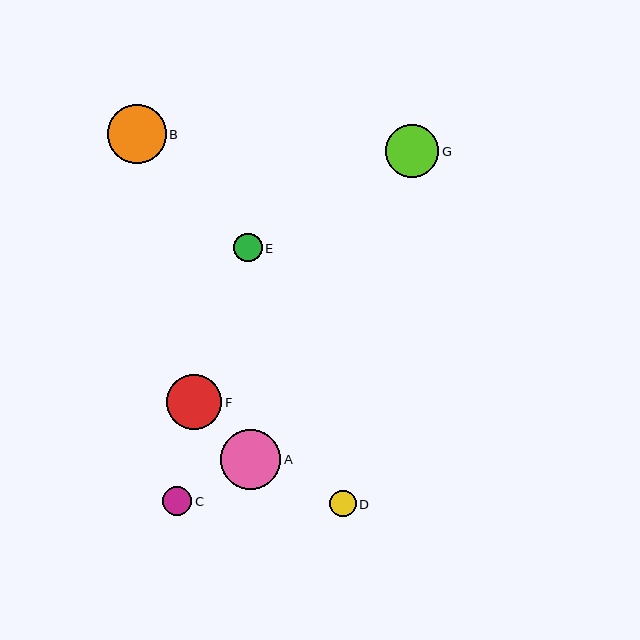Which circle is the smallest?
Circle D is the smallest with a size of approximately 27 pixels.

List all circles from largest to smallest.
From largest to smallest: A, B, F, G, C, E, D.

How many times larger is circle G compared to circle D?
Circle G is approximately 2.0 times the size of circle D.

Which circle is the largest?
Circle A is the largest with a size of approximately 60 pixels.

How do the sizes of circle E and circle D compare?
Circle E and circle D are approximately the same size.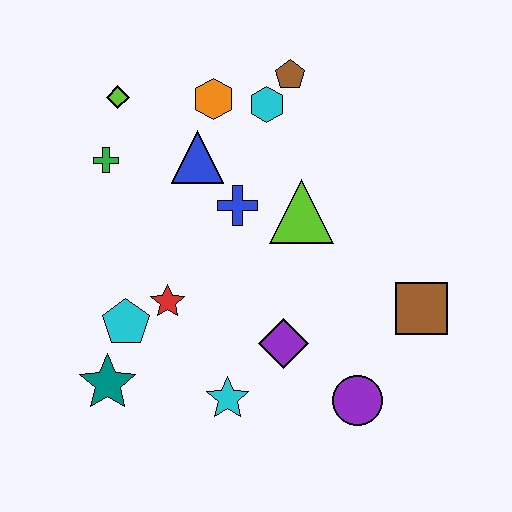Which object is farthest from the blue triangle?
The purple circle is farthest from the blue triangle.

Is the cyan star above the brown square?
No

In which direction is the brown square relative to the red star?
The brown square is to the right of the red star.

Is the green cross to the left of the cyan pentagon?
Yes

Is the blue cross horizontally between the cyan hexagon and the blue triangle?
Yes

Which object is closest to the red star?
The cyan pentagon is closest to the red star.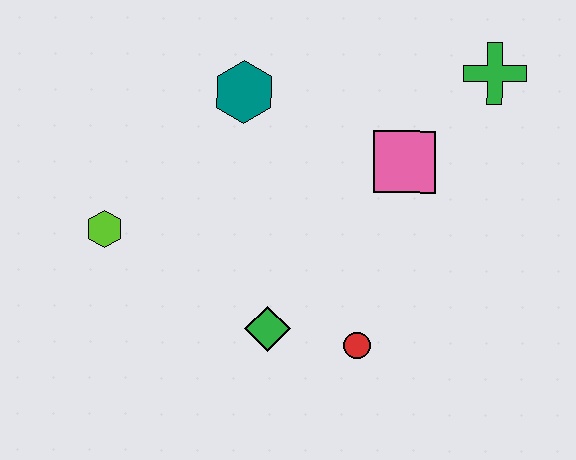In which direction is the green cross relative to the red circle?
The green cross is above the red circle.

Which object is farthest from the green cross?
The lime hexagon is farthest from the green cross.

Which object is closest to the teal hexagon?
The pink square is closest to the teal hexagon.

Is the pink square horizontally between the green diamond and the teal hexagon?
No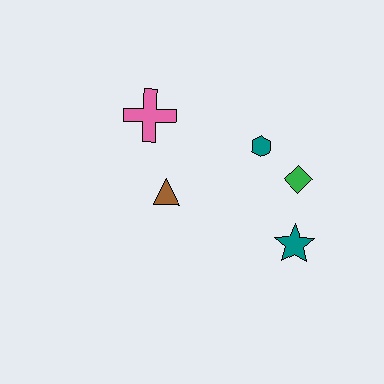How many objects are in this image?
There are 5 objects.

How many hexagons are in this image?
There is 1 hexagon.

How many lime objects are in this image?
There are no lime objects.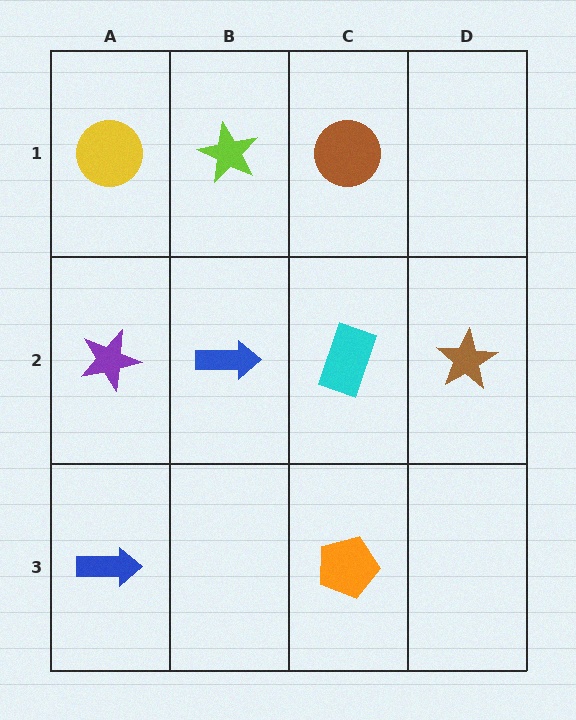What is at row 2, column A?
A purple star.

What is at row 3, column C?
An orange pentagon.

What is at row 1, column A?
A yellow circle.